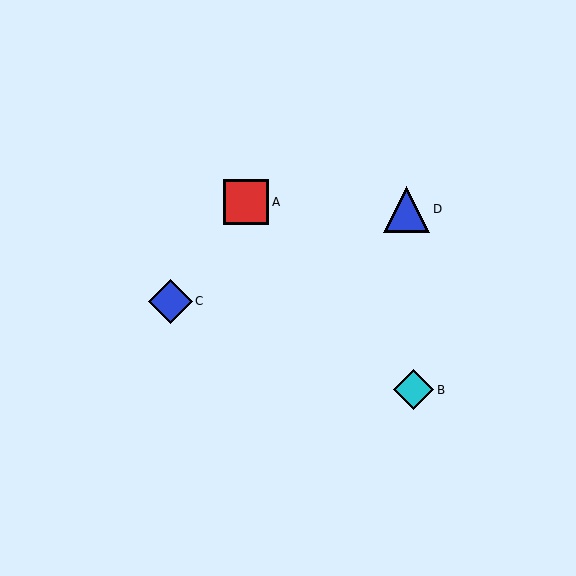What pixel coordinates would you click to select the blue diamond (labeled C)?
Click at (170, 301) to select the blue diamond C.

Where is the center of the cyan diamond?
The center of the cyan diamond is at (414, 390).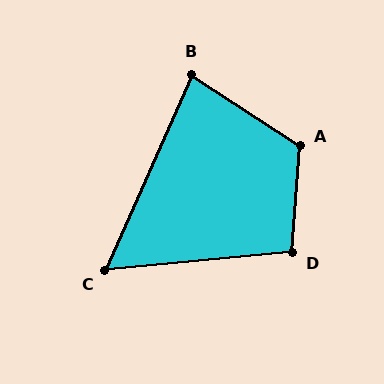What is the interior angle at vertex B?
Approximately 81 degrees (acute).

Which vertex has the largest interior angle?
A, at approximately 119 degrees.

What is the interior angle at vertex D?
Approximately 99 degrees (obtuse).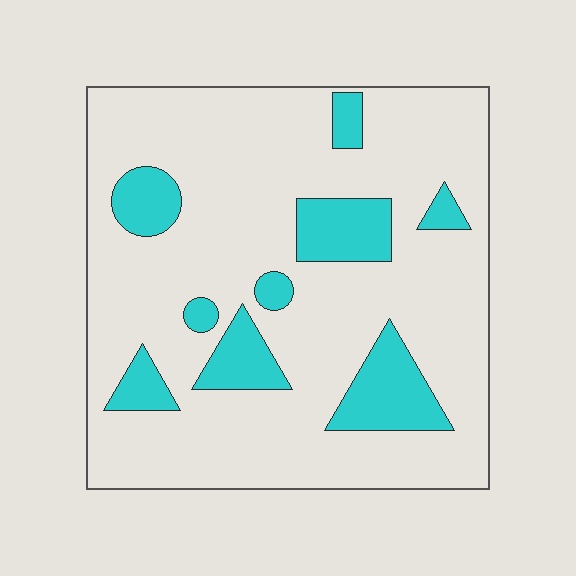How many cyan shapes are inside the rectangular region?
9.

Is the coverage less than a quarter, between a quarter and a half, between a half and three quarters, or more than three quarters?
Less than a quarter.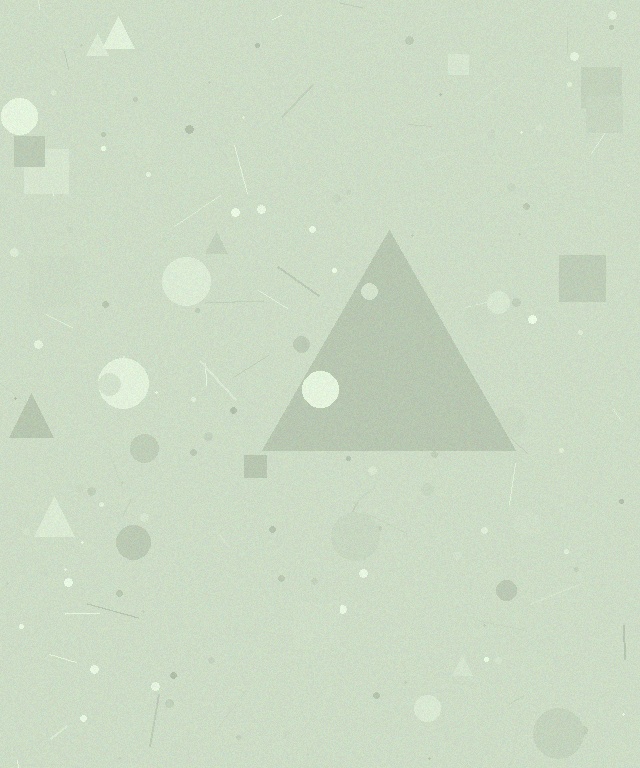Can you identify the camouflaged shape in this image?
The camouflaged shape is a triangle.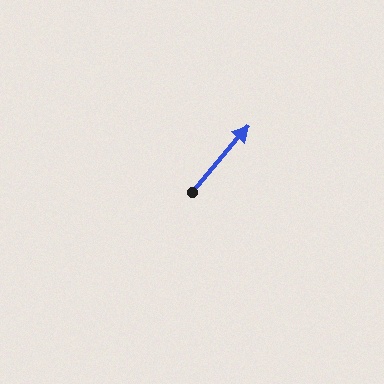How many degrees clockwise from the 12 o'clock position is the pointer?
Approximately 40 degrees.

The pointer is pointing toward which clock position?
Roughly 1 o'clock.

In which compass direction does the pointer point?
Northeast.